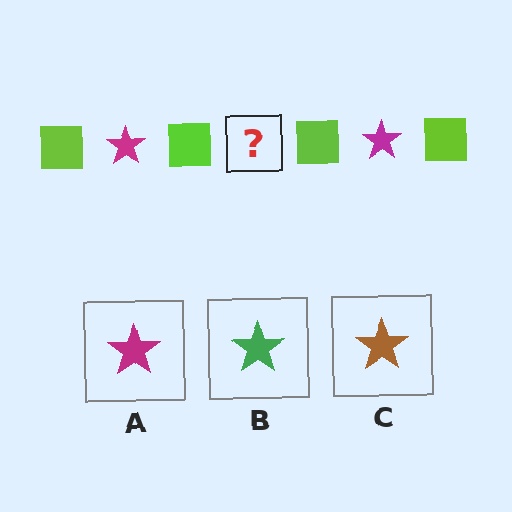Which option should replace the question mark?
Option A.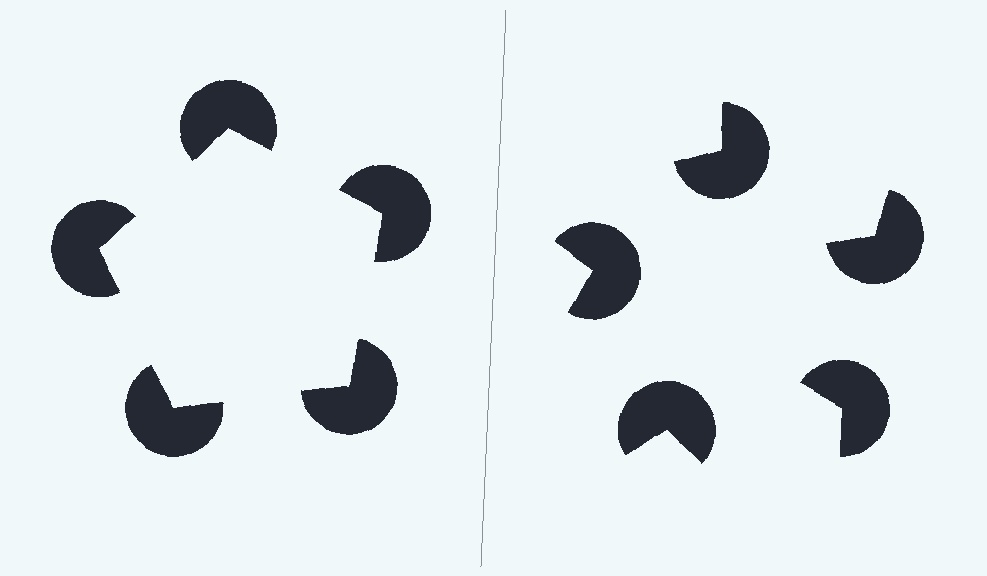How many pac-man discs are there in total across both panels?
10 — 5 on each side.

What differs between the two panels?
The pac-man discs are positioned identically on both sides; only the wedge orientations differ. On the left they align to a pentagon; on the right they are misaligned.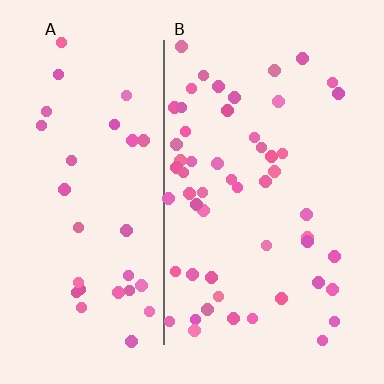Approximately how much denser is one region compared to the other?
Approximately 1.6× — region B over region A.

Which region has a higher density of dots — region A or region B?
B (the right).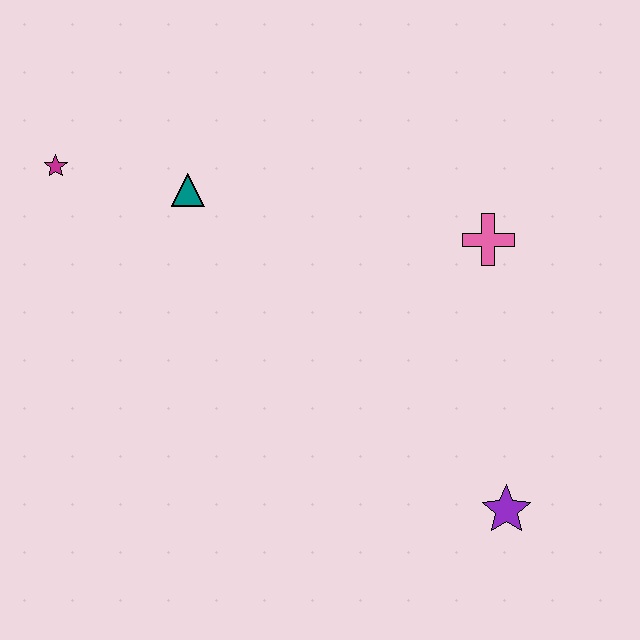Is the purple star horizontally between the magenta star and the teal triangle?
No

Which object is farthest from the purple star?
The magenta star is farthest from the purple star.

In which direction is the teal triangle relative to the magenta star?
The teal triangle is to the right of the magenta star.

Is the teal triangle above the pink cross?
Yes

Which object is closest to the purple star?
The pink cross is closest to the purple star.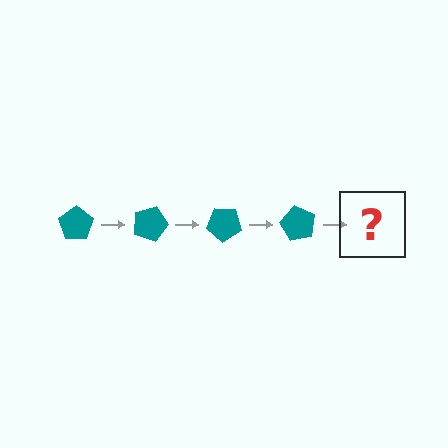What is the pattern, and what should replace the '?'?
The pattern is that the pentagon rotates 20 degrees each step. The '?' should be a teal pentagon rotated 80 degrees.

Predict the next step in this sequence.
The next step is a teal pentagon rotated 80 degrees.